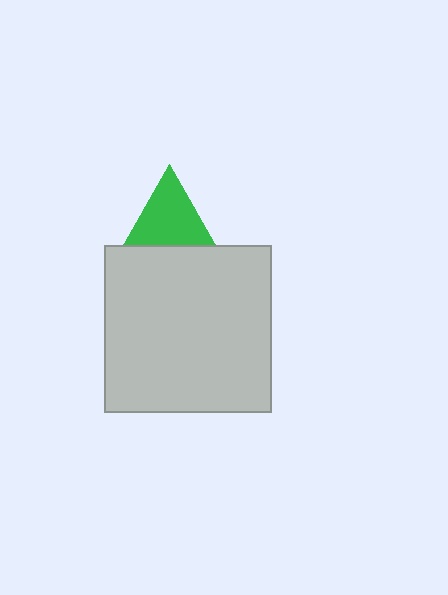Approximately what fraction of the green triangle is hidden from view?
Roughly 35% of the green triangle is hidden behind the light gray square.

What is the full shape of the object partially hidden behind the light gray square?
The partially hidden object is a green triangle.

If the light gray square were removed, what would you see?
You would see the complete green triangle.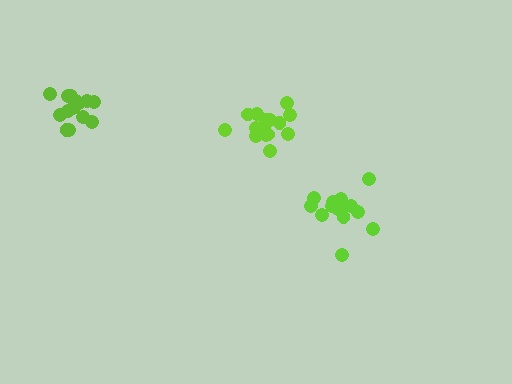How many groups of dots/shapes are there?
There are 3 groups.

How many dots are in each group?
Group 1: 15 dots, Group 2: 16 dots, Group 3: 15 dots (46 total).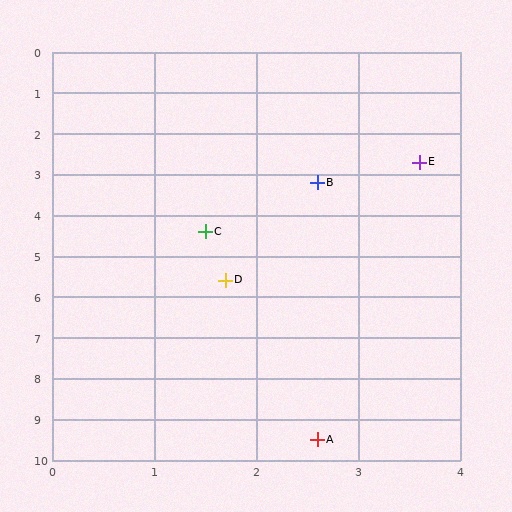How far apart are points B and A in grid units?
Points B and A are about 6.3 grid units apart.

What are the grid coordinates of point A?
Point A is at approximately (2.6, 9.5).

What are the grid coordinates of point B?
Point B is at approximately (2.6, 3.2).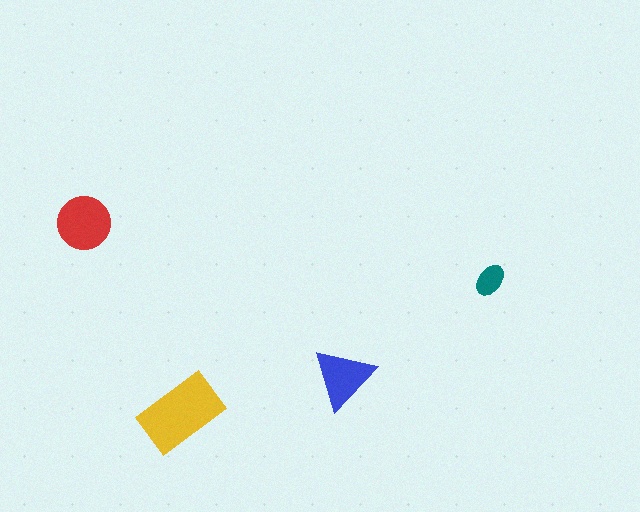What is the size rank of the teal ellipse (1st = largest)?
4th.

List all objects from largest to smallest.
The yellow rectangle, the red circle, the blue triangle, the teal ellipse.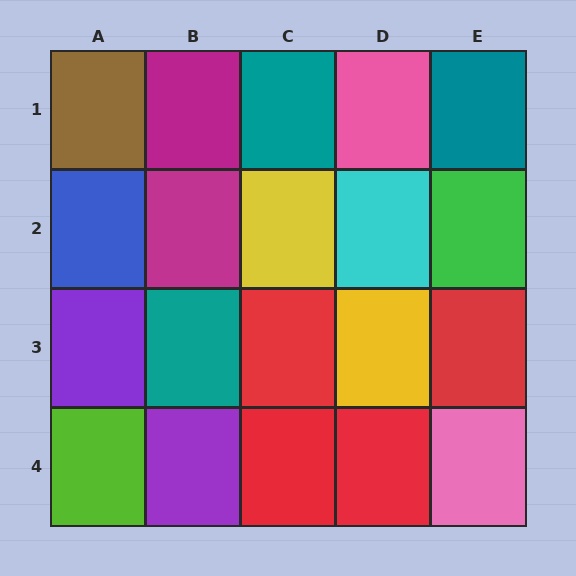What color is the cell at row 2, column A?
Blue.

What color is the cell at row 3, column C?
Red.